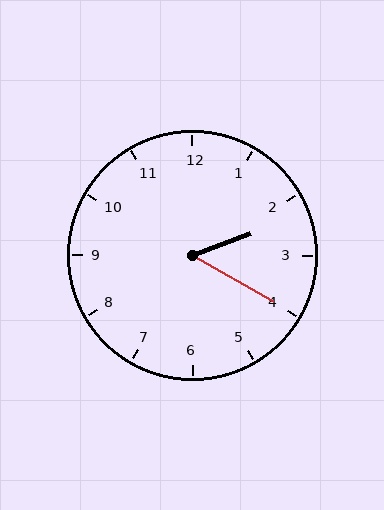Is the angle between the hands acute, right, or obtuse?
It is acute.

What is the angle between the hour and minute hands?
Approximately 50 degrees.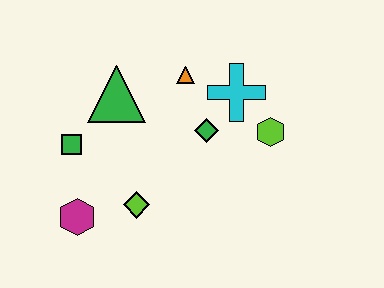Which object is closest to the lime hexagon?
The cyan cross is closest to the lime hexagon.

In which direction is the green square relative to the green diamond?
The green square is to the left of the green diamond.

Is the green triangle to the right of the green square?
Yes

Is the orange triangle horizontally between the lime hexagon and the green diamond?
No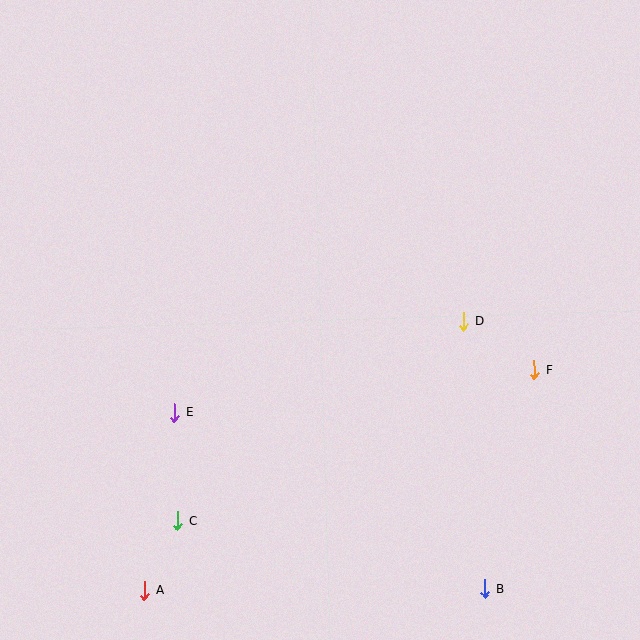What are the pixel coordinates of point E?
Point E is at (174, 413).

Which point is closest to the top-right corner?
Point D is closest to the top-right corner.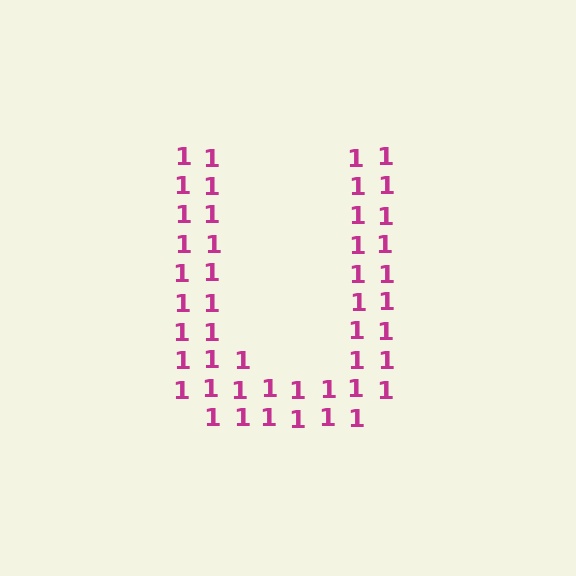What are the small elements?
The small elements are digit 1's.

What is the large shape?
The large shape is the letter U.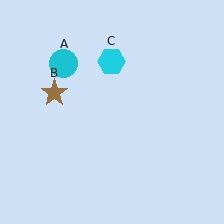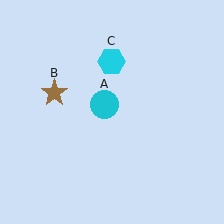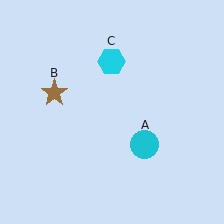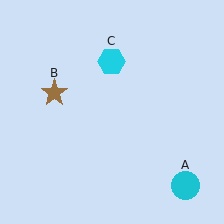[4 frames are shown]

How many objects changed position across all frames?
1 object changed position: cyan circle (object A).